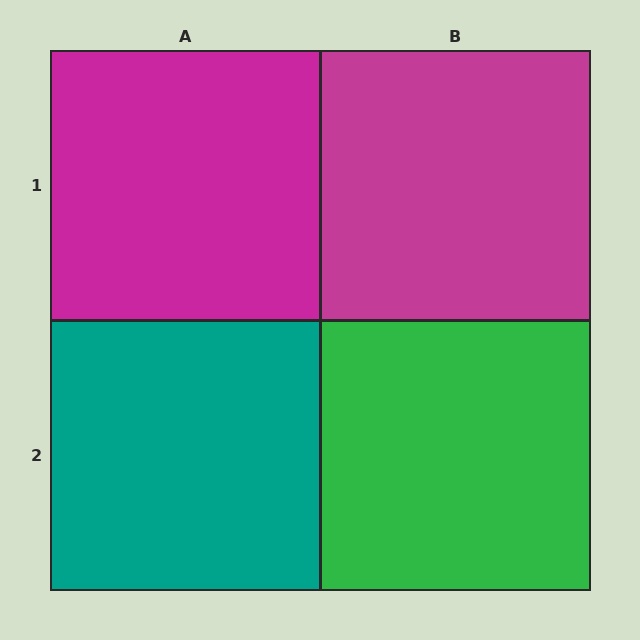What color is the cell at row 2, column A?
Teal.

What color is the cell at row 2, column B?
Green.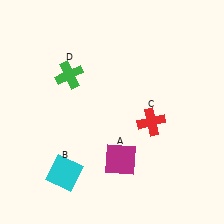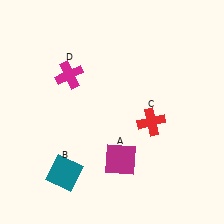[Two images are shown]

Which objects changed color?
B changed from cyan to teal. D changed from green to magenta.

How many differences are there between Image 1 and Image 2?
There are 2 differences between the two images.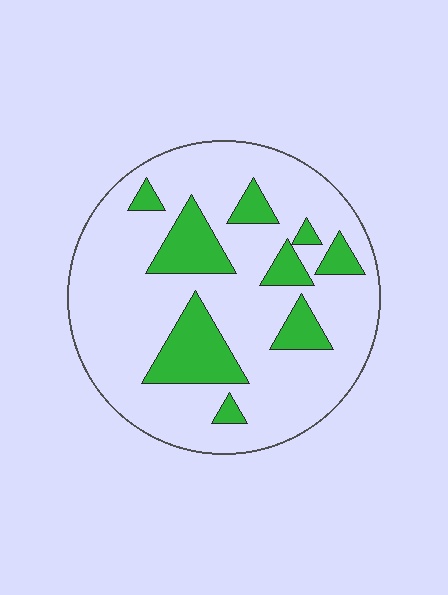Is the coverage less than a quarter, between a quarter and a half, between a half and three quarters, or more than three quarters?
Less than a quarter.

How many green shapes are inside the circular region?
9.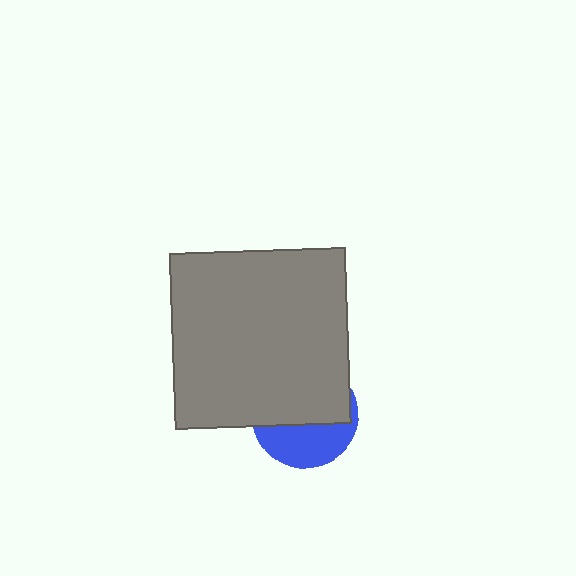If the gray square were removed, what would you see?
You would see the complete blue circle.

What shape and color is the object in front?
The object in front is a gray square.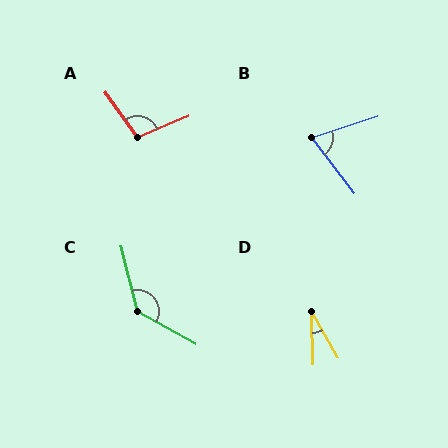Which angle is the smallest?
D, at approximately 28 degrees.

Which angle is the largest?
C, at approximately 133 degrees.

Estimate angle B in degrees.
Approximately 71 degrees.